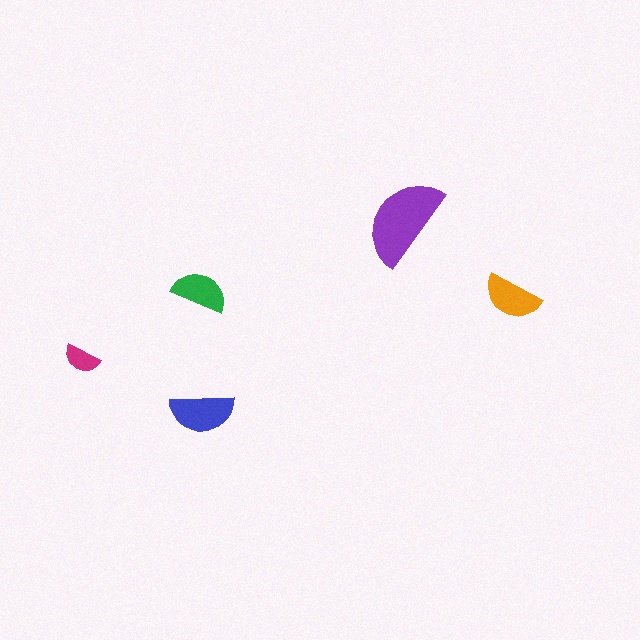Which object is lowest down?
The blue semicircle is bottommost.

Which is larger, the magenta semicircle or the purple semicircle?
The purple one.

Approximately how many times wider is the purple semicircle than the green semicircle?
About 1.5 times wider.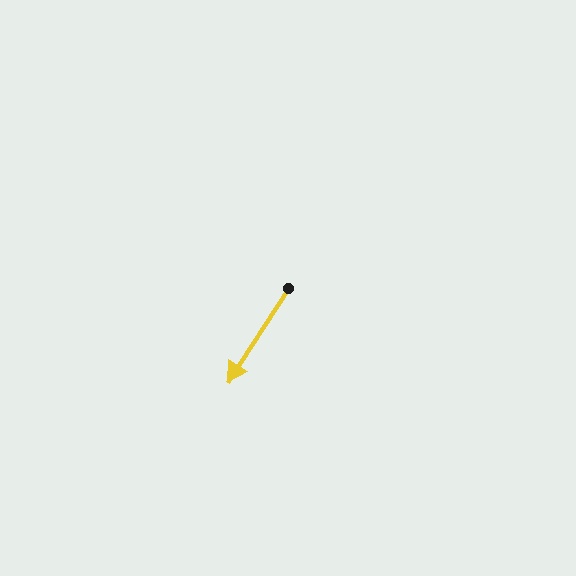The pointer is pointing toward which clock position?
Roughly 7 o'clock.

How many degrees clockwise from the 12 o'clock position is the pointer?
Approximately 213 degrees.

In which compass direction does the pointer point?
Southwest.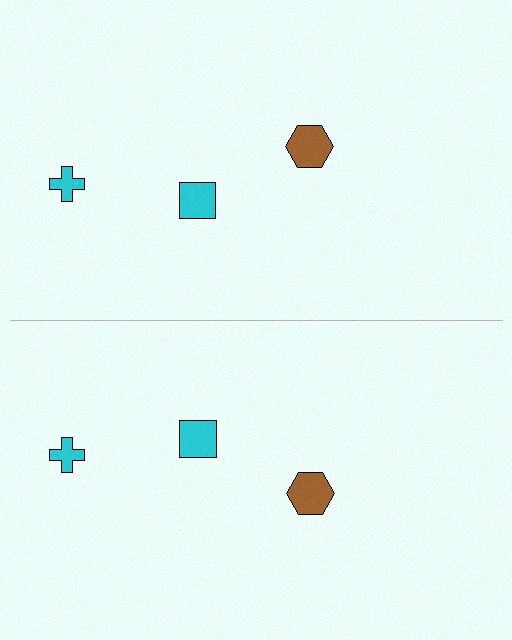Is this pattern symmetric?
Yes, this pattern has bilateral (reflection) symmetry.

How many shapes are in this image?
There are 6 shapes in this image.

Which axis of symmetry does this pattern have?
The pattern has a horizontal axis of symmetry running through the center of the image.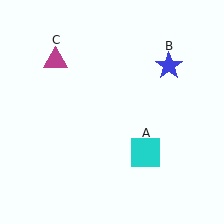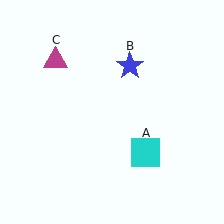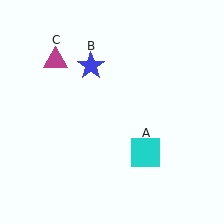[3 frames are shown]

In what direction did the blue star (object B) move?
The blue star (object B) moved left.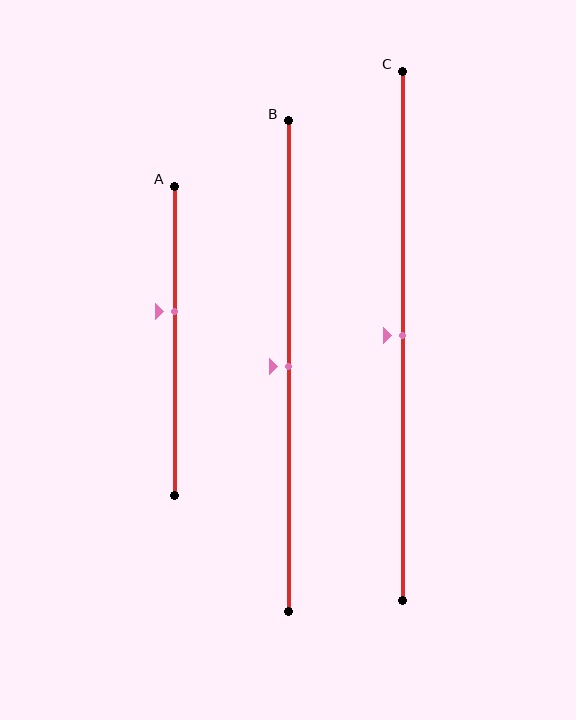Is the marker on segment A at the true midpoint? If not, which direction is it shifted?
No, the marker on segment A is shifted upward by about 9% of the segment length.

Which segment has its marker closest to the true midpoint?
Segment B has its marker closest to the true midpoint.